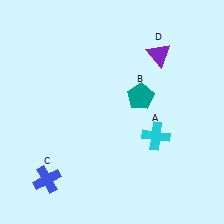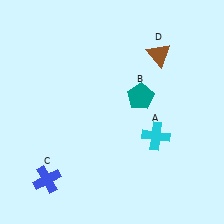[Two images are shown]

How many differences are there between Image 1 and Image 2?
There is 1 difference between the two images.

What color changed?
The triangle (D) changed from purple in Image 1 to brown in Image 2.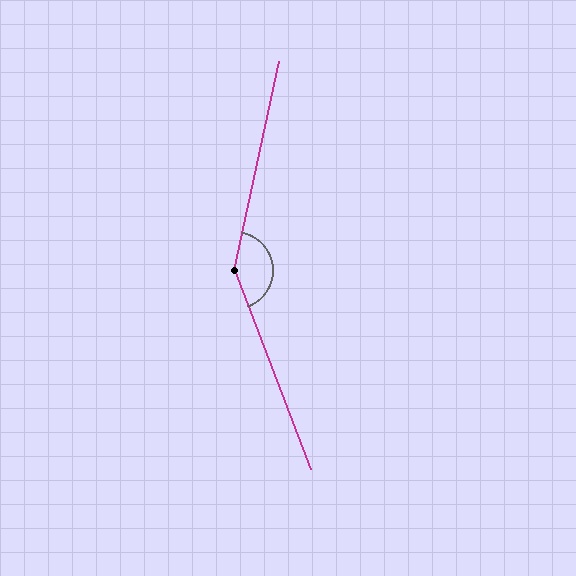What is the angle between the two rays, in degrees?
Approximately 147 degrees.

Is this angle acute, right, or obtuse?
It is obtuse.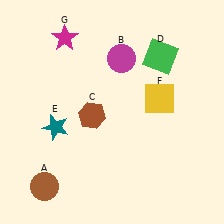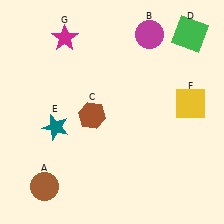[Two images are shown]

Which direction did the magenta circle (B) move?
The magenta circle (B) moved right.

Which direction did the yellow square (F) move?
The yellow square (F) moved right.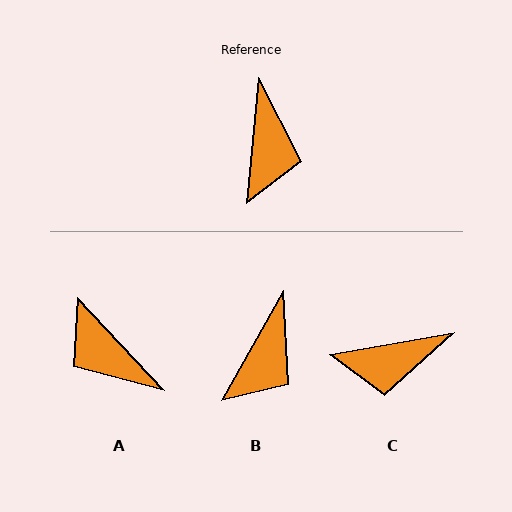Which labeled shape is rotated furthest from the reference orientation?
A, about 132 degrees away.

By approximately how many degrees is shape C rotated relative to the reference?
Approximately 75 degrees clockwise.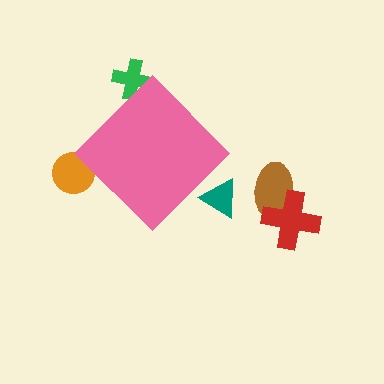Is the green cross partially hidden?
Yes, the green cross is partially hidden behind the pink diamond.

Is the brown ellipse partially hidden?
No, the brown ellipse is fully visible.